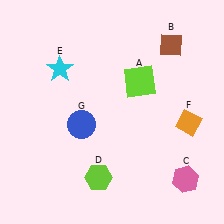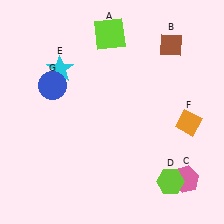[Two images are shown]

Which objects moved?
The objects that moved are: the lime square (A), the lime hexagon (D), the blue circle (G).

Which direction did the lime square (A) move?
The lime square (A) moved up.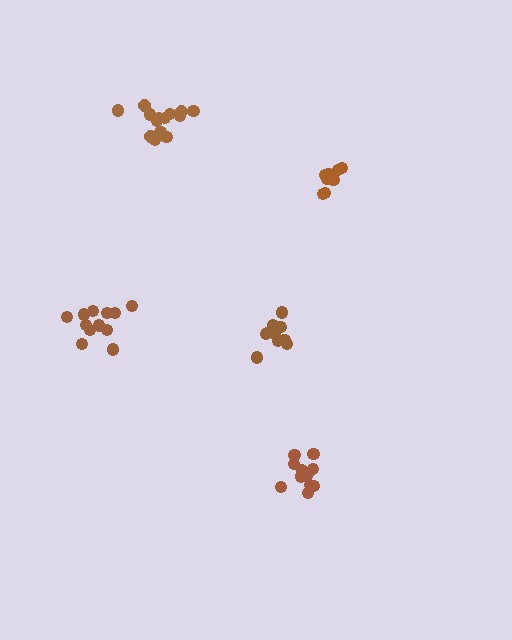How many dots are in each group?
Group 1: 12 dots, Group 2: 8 dots, Group 3: 14 dots, Group 4: 11 dots, Group 5: 10 dots (55 total).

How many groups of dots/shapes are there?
There are 5 groups.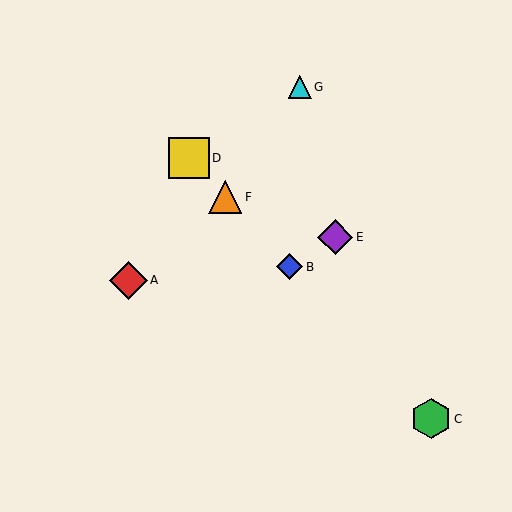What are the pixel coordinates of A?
Object A is at (128, 280).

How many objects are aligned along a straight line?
4 objects (B, C, D, F) are aligned along a straight line.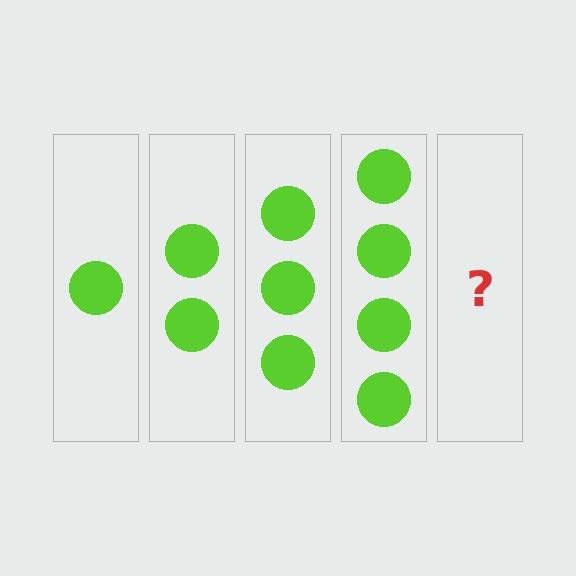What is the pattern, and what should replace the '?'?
The pattern is that each step adds one more circle. The '?' should be 5 circles.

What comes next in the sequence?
The next element should be 5 circles.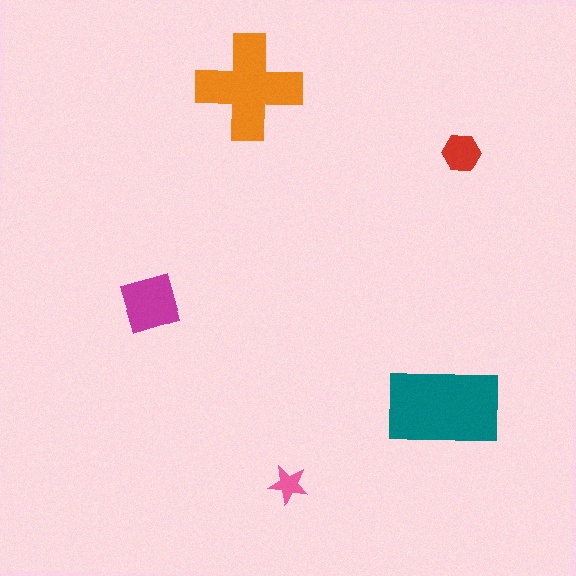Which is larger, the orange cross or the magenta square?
The orange cross.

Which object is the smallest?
The pink star.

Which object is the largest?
The teal rectangle.